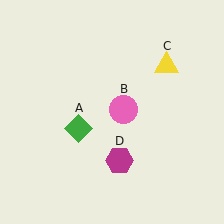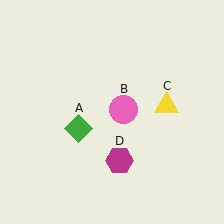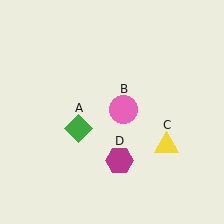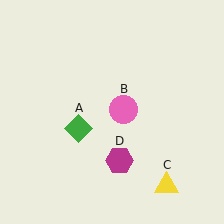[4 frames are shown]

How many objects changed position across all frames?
1 object changed position: yellow triangle (object C).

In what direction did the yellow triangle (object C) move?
The yellow triangle (object C) moved down.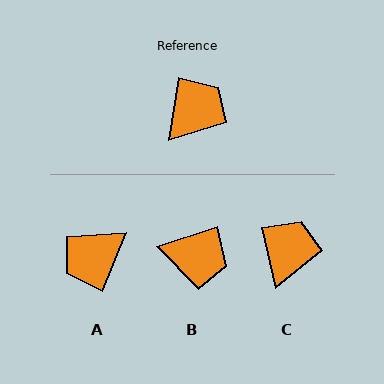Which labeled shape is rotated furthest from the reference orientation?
A, about 167 degrees away.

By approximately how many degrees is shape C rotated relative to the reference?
Approximately 22 degrees counter-clockwise.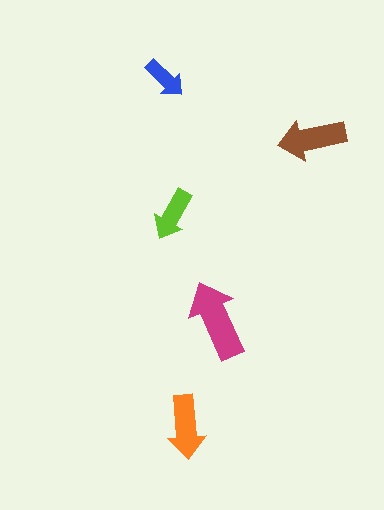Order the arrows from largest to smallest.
the magenta one, the brown one, the orange one, the lime one, the blue one.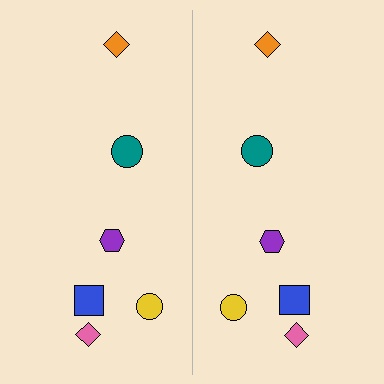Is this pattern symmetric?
Yes, this pattern has bilateral (reflection) symmetry.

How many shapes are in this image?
There are 12 shapes in this image.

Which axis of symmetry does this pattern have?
The pattern has a vertical axis of symmetry running through the center of the image.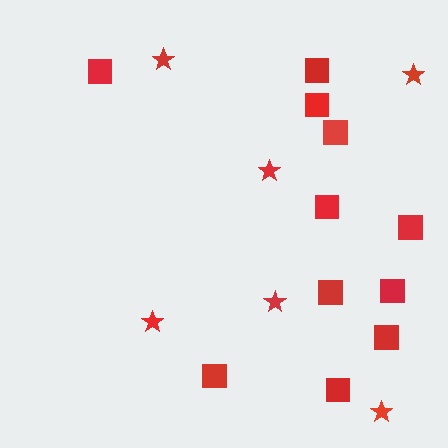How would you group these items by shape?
There are 2 groups: one group of squares (11) and one group of stars (6).